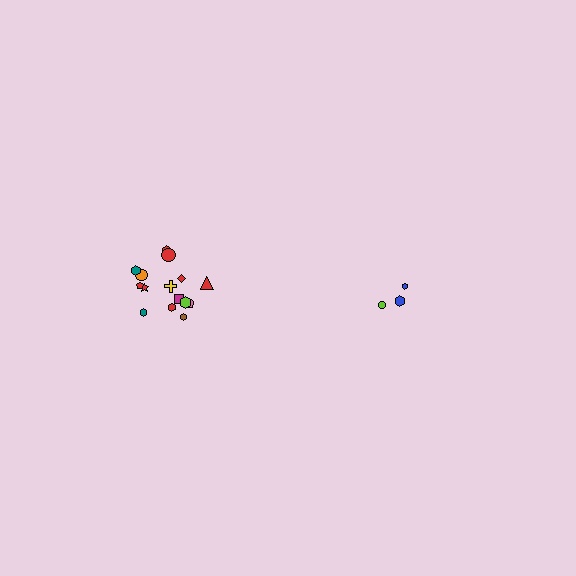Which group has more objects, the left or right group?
The left group.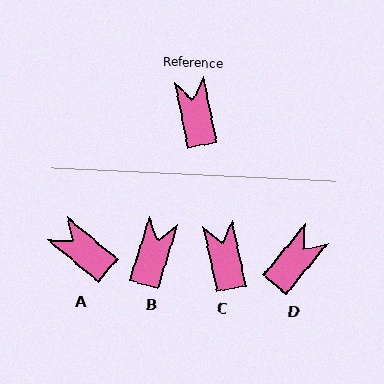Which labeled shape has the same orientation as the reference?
C.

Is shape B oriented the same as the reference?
No, it is off by about 29 degrees.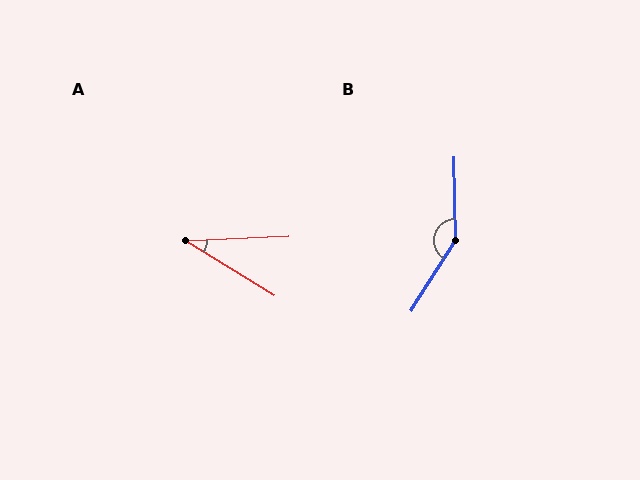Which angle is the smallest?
A, at approximately 34 degrees.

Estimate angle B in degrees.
Approximately 147 degrees.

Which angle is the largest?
B, at approximately 147 degrees.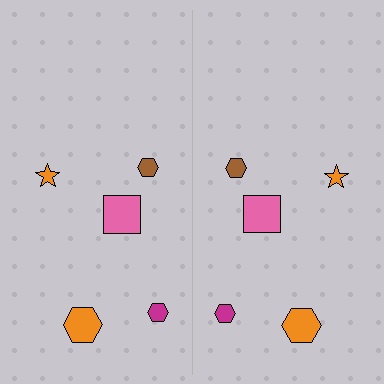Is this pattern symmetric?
Yes, this pattern has bilateral (reflection) symmetry.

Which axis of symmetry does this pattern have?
The pattern has a vertical axis of symmetry running through the center of the image.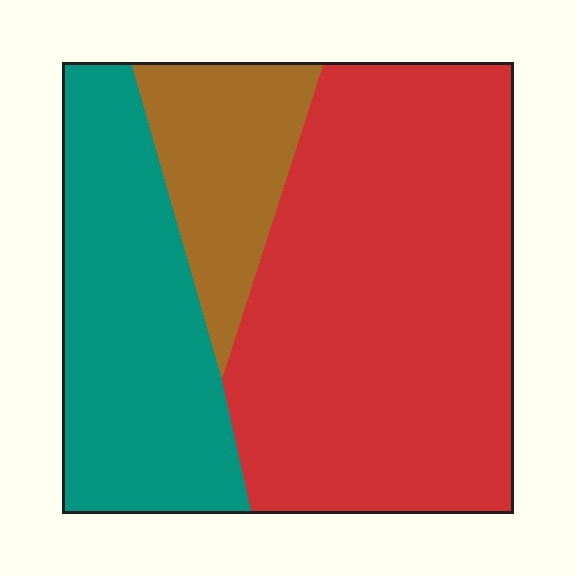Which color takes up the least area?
Brown, at roughly 15%.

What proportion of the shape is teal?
Teal covers 29% of the shape.